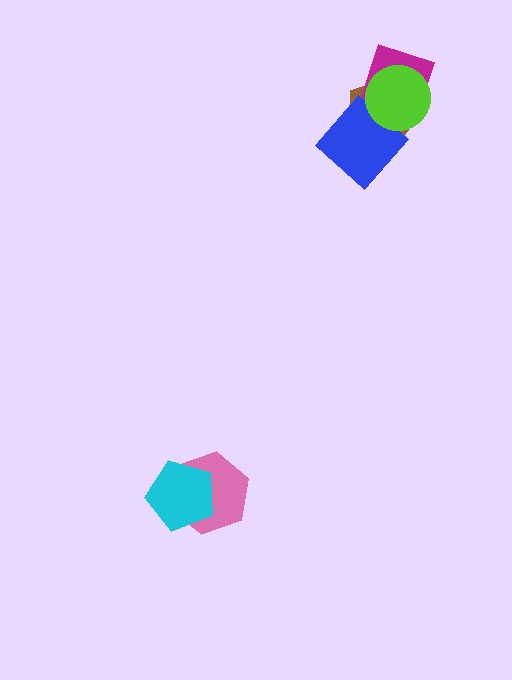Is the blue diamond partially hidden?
Yes, it is partially covered by another shape.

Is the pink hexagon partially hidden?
Yes, it is partially covered by another shape.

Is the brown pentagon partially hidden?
Yes, it is partially covered by another shape.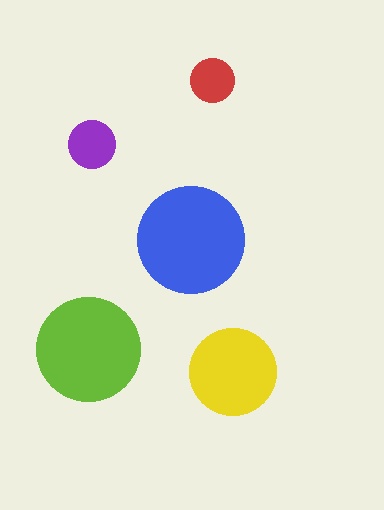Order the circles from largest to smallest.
the blue one, the lime one, the yellow one, the purple one, the red one.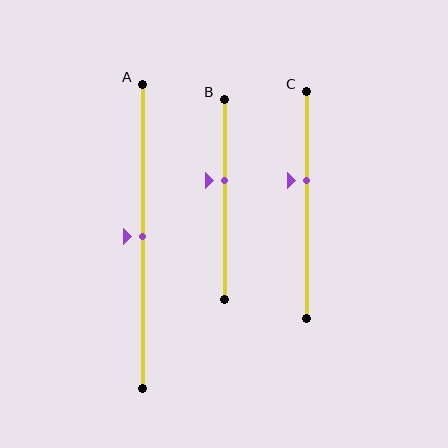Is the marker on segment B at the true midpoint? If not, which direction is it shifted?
No, the marker on segment B is shifted upward by about 10% of the segment length.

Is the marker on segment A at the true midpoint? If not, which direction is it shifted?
Yes, the marker on segment A is at the true midpoint.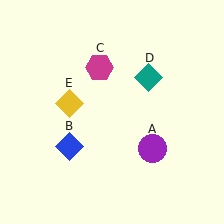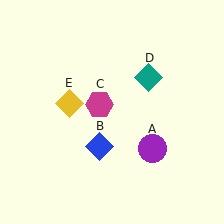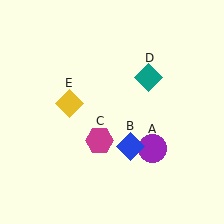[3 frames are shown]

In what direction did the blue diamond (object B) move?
The blue diamond (object B) moved right.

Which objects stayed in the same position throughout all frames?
Purple circle (object A) and teal diamond (object D) and yellow diamond (object E) remained stationary.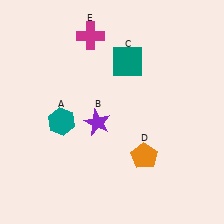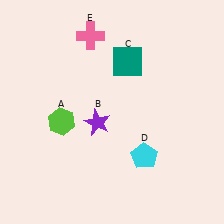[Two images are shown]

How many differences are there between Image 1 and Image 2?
There are 3 differences between the two images.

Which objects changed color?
A changed from teal to lime. D changed from orange to cyan. E changed from magenta to pink.